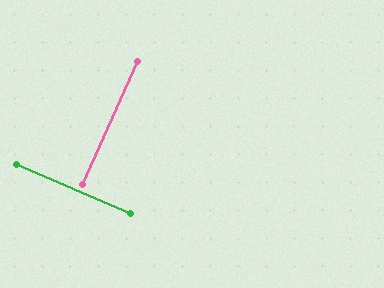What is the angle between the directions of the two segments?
Approximately 89 degrees.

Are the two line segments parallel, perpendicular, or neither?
Perpendicular — they meet at approximately 89°.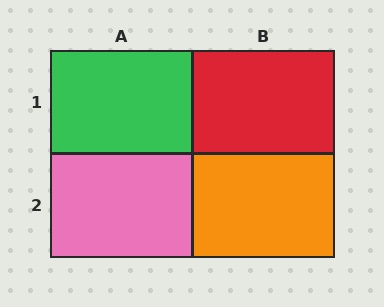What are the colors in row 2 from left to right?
Pink, orange.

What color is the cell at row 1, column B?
Red.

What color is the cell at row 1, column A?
Green.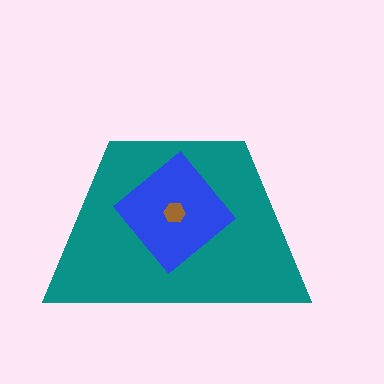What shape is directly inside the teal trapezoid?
The blue diamond.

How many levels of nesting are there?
3.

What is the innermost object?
The brown hexagon.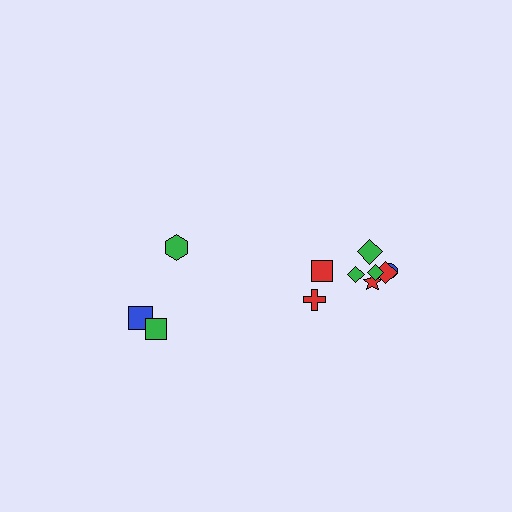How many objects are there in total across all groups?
There are 11 objects.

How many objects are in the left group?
There are 3 objects.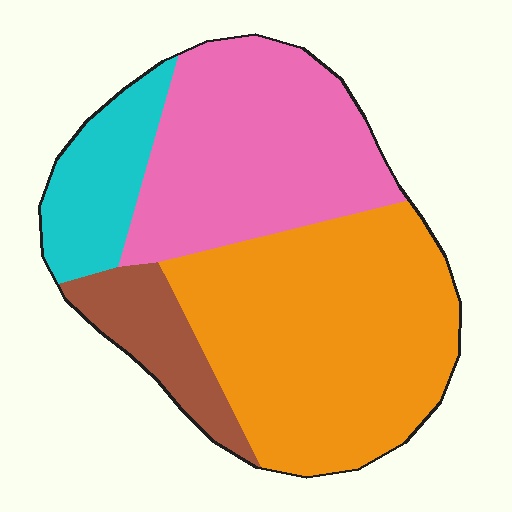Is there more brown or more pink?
Pink.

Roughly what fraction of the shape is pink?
Pink covers about 35% of the shape.